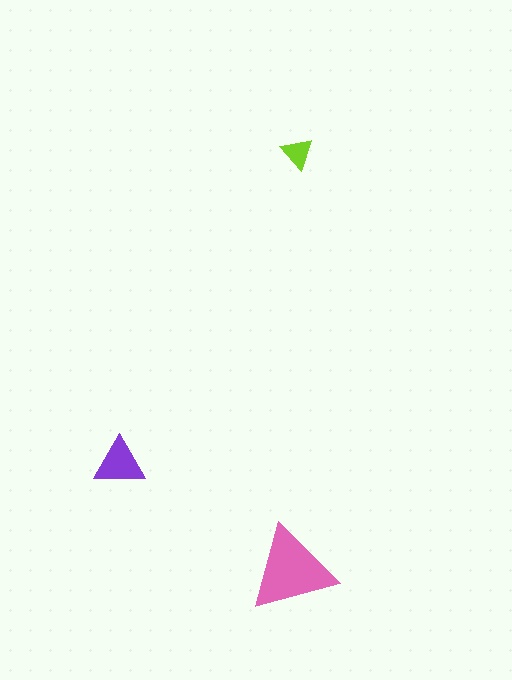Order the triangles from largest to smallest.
the pink one, the purple one, the lime one.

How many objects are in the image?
There are 3 objects in the image.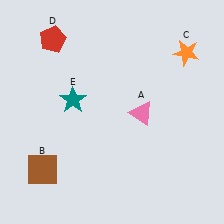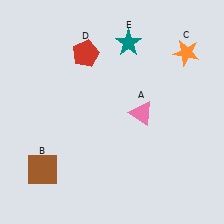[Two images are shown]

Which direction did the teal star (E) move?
The teal star (E) moved up.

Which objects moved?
The objects that moved are: the red pentagon (D), the teal star (E).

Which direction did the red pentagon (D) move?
The red pentagon (D) moved right.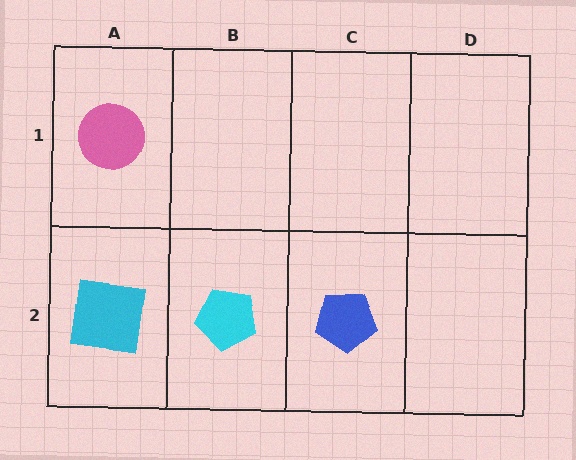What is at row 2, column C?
A blue pentagon.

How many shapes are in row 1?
1 shape.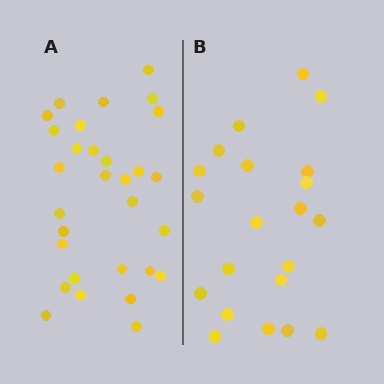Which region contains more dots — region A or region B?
Region A (the left region) has more dots.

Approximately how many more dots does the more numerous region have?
Region A has roughly 8 or so more dots than region B.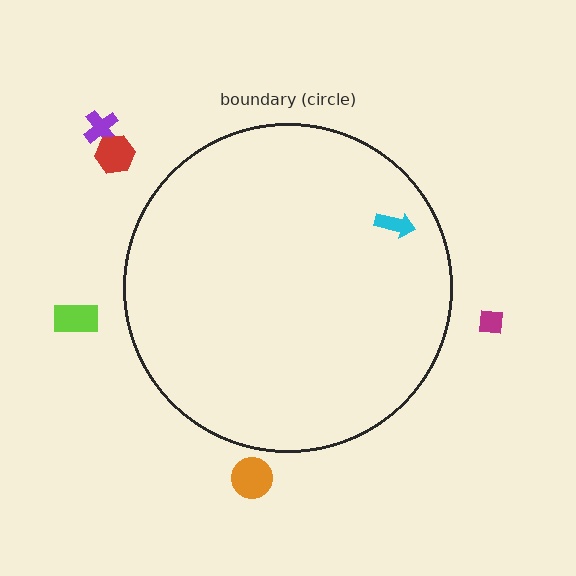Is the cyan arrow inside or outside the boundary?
Inside.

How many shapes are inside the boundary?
1 inside, 5 outside.